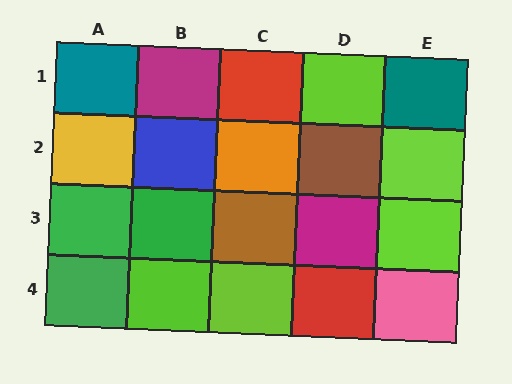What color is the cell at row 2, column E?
Lime.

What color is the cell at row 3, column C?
Brown.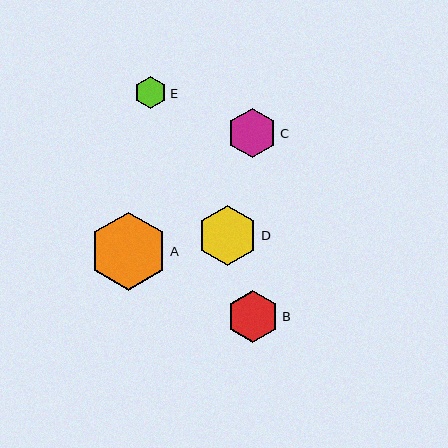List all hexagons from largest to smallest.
From largest to smallest: A, D, B, C, E.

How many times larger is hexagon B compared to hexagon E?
Hexagon B is approximately 1.6 times the size of hexagon E.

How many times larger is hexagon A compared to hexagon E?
Hexagon A is approximately 2.4 times the size of hexagon E.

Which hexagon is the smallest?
Hexagon E is the smallest with a size of approximately 32 pixels.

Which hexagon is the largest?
Hexagon A is the largest with a size of approximately 78 pixels.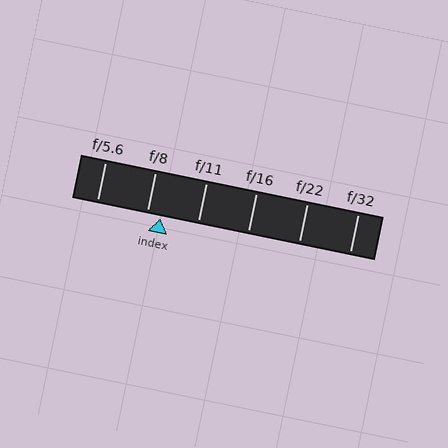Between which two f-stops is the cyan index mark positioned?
The index mark is between f/8 and f/11.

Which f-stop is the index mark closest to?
The index mark is closest to f/8.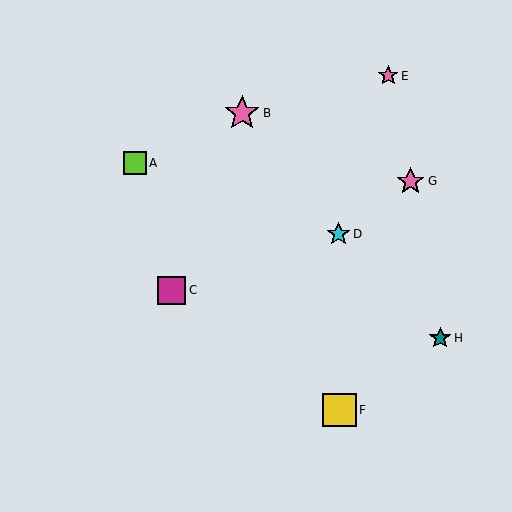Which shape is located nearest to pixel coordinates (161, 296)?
The magenta square (labeled C) at (172, 290) is nearest to that location.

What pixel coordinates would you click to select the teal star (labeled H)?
Click at (440, 338) to select the teal star H.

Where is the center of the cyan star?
The center of the cyan star is at (339, 234).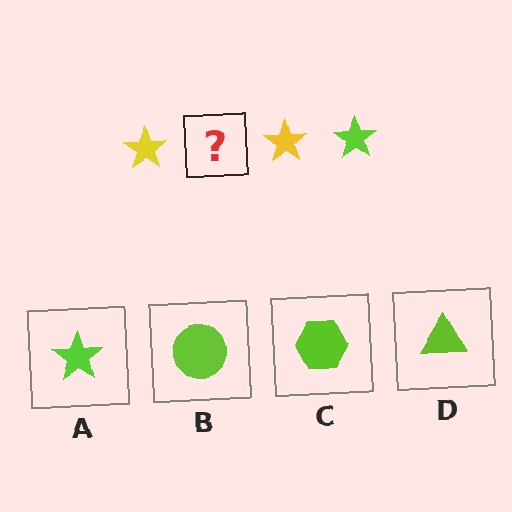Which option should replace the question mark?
Option A.